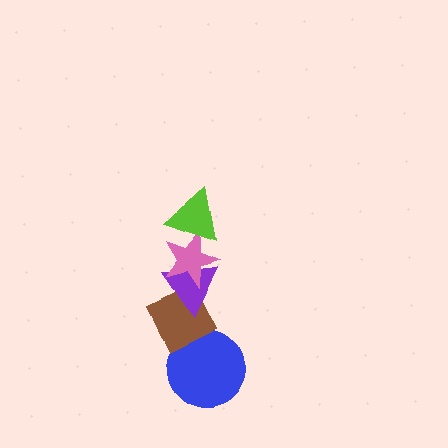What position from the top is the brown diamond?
The brown diamond is 4th from the top.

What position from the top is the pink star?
The pink star is 2nd from the top.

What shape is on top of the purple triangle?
The pink star is on top of the purple triangle.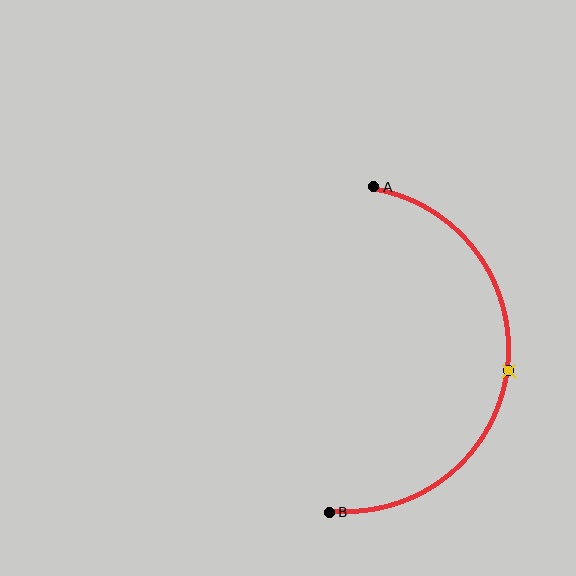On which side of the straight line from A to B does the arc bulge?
The arc bulges to the right of the straight line connecting A and B.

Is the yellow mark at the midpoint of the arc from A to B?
Yes. The yellow mark lies on the arc at equal arc-length from both A and B — it is the arc midpoint.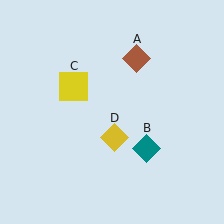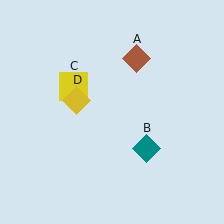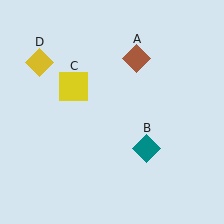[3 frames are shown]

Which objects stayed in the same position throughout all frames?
Brown diamond (object A) and teal diamond (object B) and yellow square (object C) remained stationary.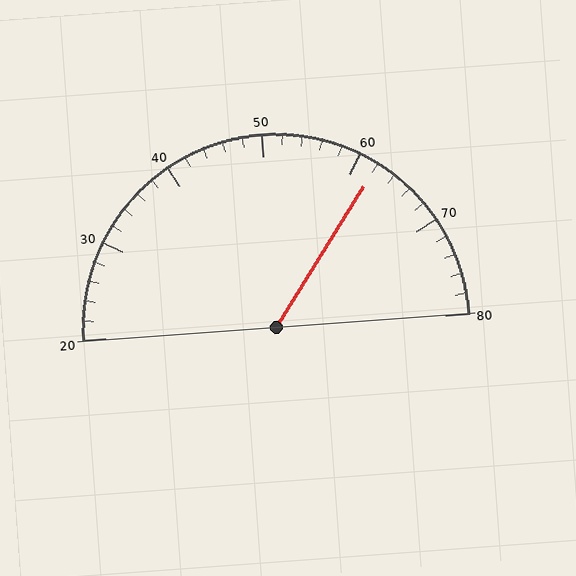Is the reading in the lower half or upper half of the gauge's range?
The reading is in the upper half of the range (20 to 80).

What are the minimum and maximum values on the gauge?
The gauge ranges from 20 to 80.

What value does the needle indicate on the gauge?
The needle indicates approximately 62.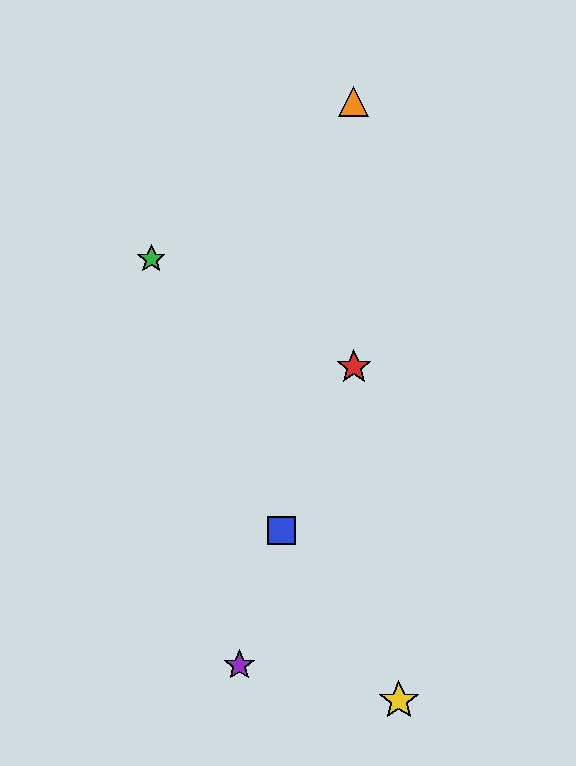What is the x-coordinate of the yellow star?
The yellow star is at x≈399.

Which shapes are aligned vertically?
The red star, the orange triangle are aligned vertically.